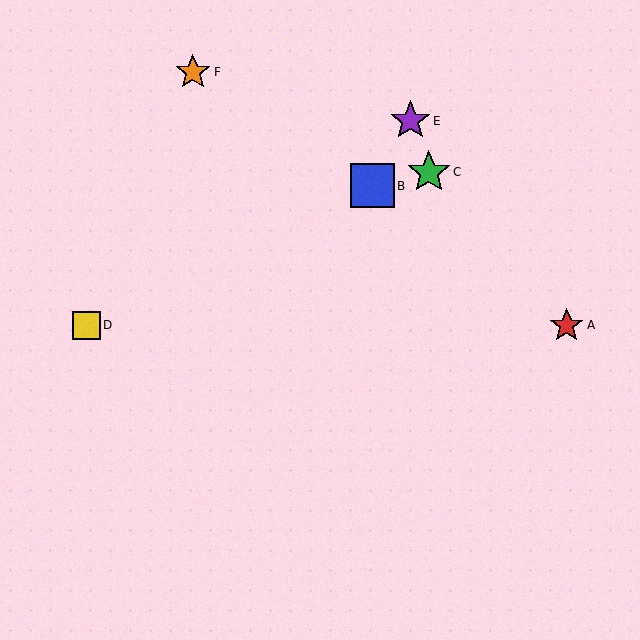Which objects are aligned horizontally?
Objects A, D are aligned horizontally.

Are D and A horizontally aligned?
Yes, both are at y≈325.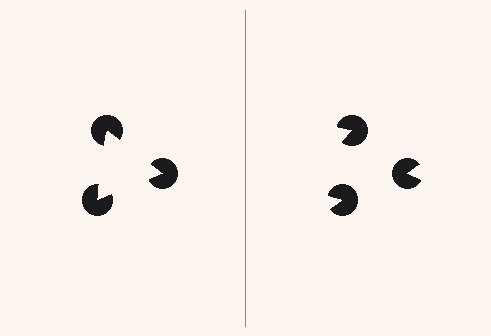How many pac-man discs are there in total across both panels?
6 — 3 on each side.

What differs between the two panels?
The pac-man discs are positioned identically on both sides; only the wedge orientations differ. On the left they align to a triangle; on the right they are misaligned.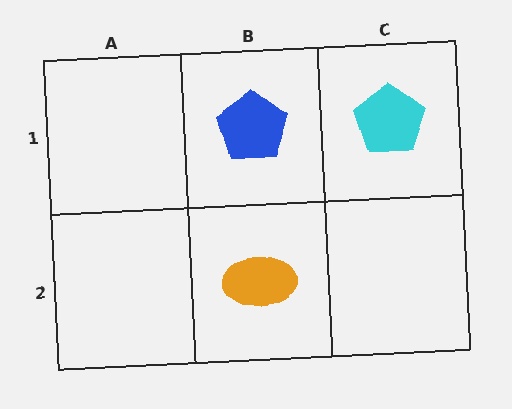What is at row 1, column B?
A blue pentagon.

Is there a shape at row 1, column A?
No, that cell is empty.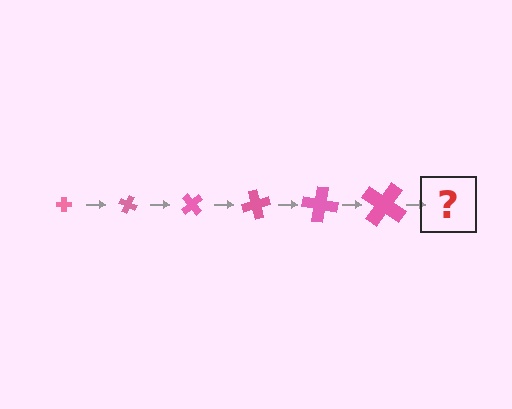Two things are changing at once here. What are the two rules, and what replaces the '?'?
The two rules are that the cross grows larger each step and it rotates 25 degrees each step. The '?' should be a cross, larger than the previous one and rotated 150 degrees from the start.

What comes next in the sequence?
The next element should be a cross, larger than the previous one and rotated 150 degrees from the start.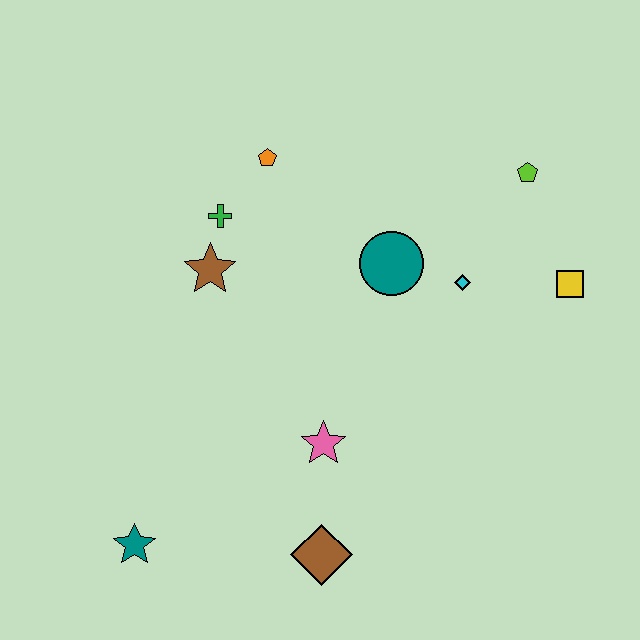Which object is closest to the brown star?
The green cross is closest to the brown star.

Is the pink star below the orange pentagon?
Yes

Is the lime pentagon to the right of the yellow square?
No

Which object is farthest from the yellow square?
The teal star is farthest from the yellow square.